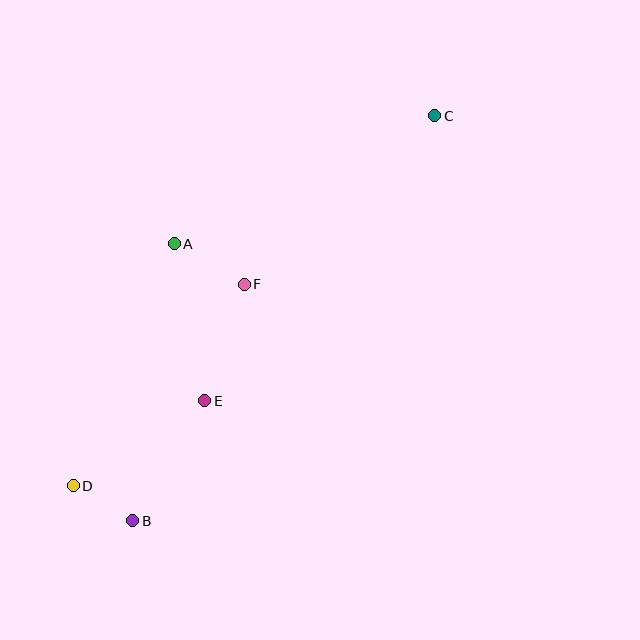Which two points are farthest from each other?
Points C and D are farthest from each other.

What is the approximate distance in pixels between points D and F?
The distance between D and F is approximately 264 pixels.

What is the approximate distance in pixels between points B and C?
The distance between B and C is approximately 505 pixels.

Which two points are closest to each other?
Points B and D are closest to each other.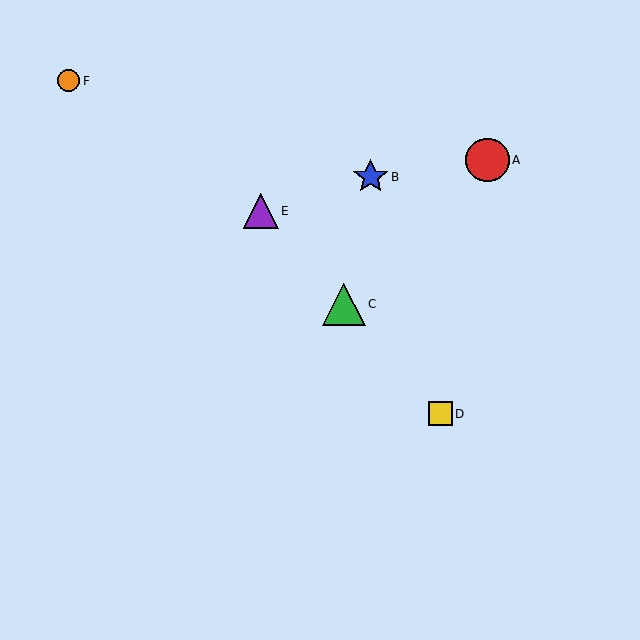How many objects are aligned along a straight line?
3 objects (C, D, E) are aligned along a straight line.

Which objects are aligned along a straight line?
Objects C, D, E are aligned along a straight line.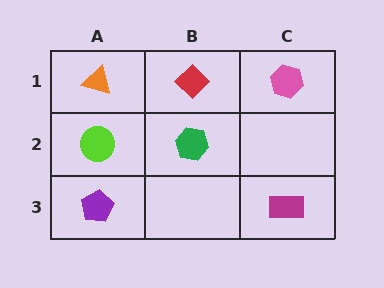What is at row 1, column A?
An orange triangle.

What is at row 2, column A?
A lime circle.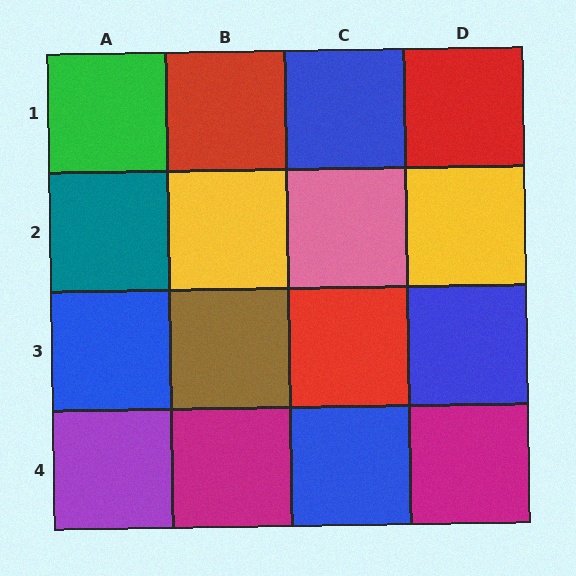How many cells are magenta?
2 cells are magenta.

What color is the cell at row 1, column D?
Red.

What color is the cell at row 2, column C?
Pink.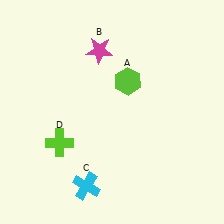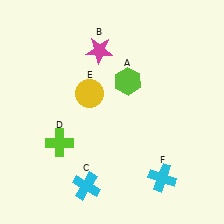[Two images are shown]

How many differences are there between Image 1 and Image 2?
There are 2 differences between the two images.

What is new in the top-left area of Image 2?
A yellow circle (E) was added in the top-left area of Image 2.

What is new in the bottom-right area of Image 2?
A cyan cross (F) was added in the bottom-right area of Image 2.